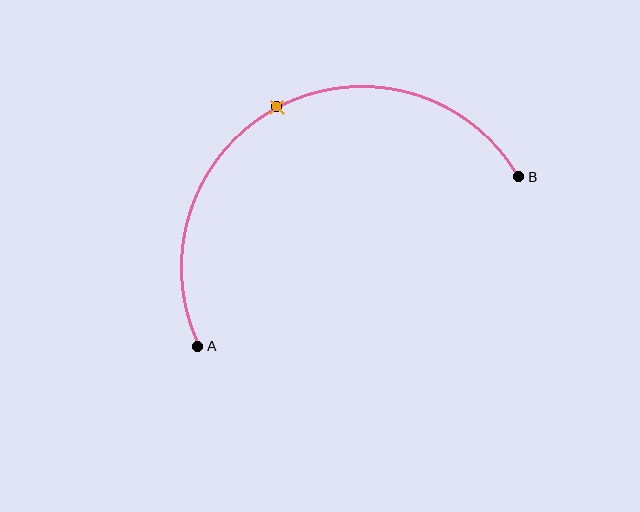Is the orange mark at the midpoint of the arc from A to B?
Yes. The orange mark lies on the arc at equal arc-length from both A and B — it is the arc midpoint.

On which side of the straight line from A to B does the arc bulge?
The arc bulges above the straight line connecting A and B.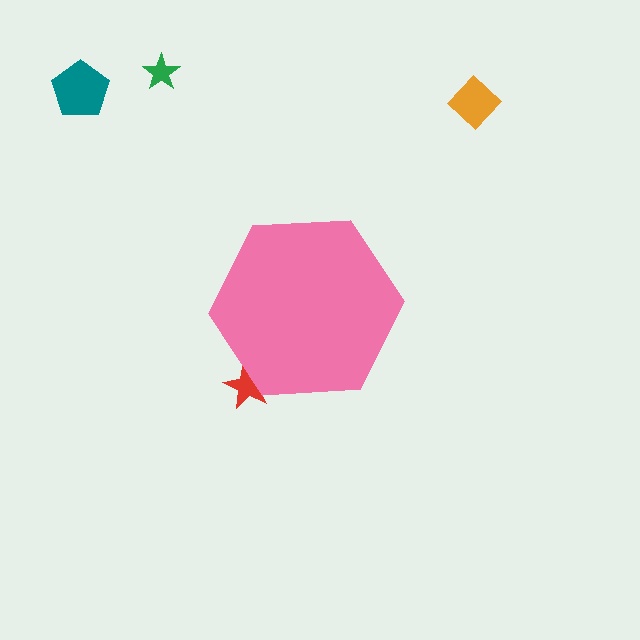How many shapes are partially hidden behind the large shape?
1 shape is partially hidden.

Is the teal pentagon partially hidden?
No, the teal pentagon is fully visible.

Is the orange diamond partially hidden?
No, the orange diamond is fully visible.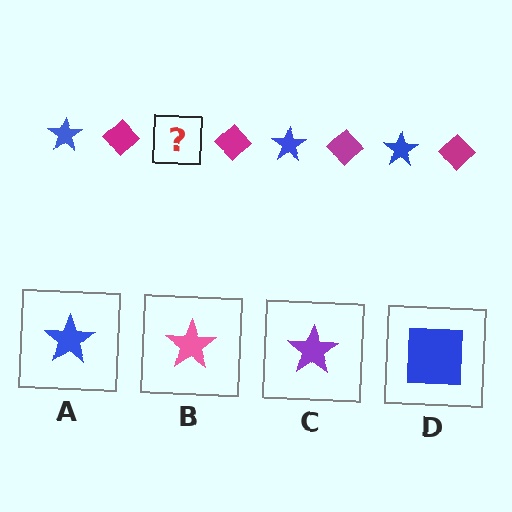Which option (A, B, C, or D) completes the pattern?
A.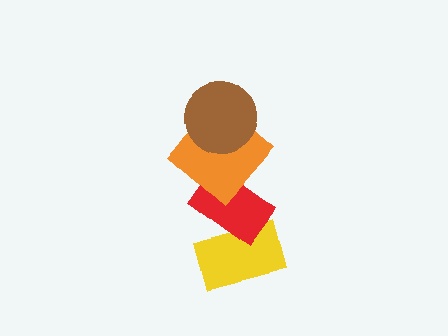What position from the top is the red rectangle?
The red rectangle is 3rd from the top.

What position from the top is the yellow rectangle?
The yellow rectangle is 4th from the top.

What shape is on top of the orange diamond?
The brown circle is on top of the orange diamond.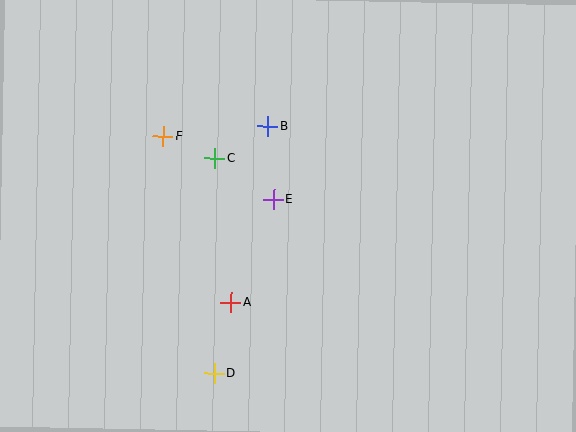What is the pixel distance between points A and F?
The distance between A and F is 180 pixels.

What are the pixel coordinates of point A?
Point A is at (231, 302).